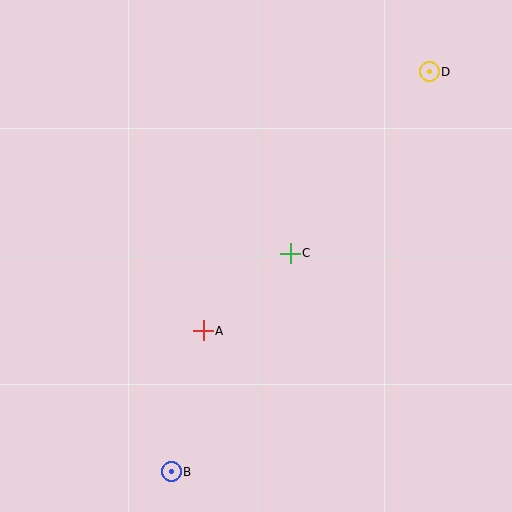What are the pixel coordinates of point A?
Point A is at (203, 331).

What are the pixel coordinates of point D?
Point D is at (429, 72).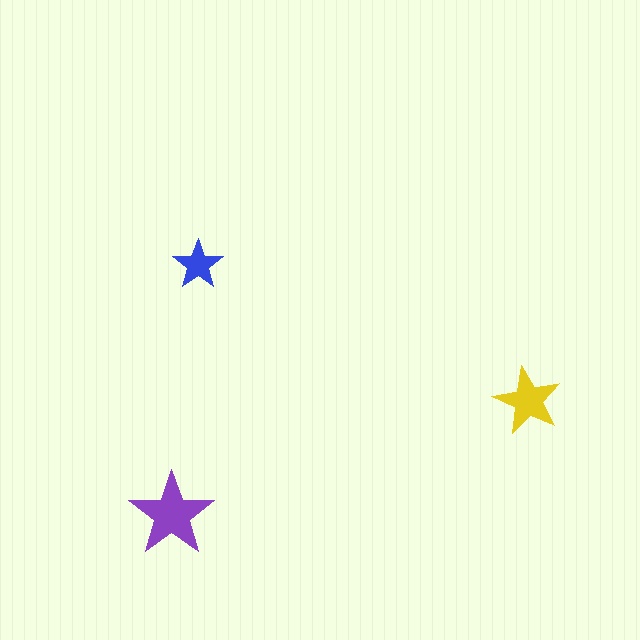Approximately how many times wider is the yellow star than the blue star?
About 1.5 times wider.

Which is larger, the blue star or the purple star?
The purple one.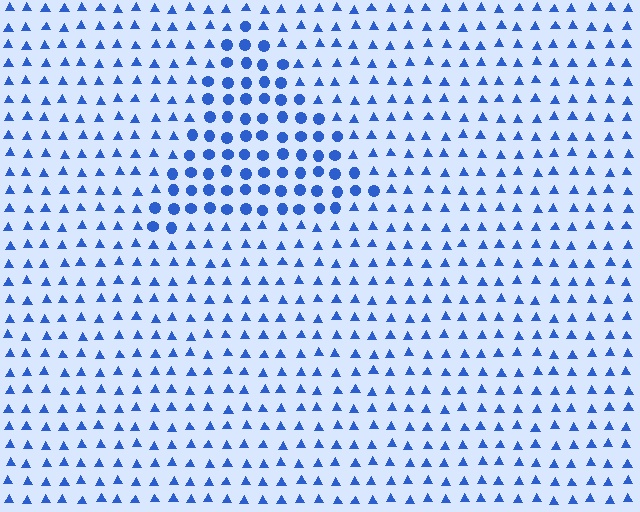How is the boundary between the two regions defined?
The boundary is defined by a change in element shape: circles inside vs. triangles outside. All elements share the same color and spacing.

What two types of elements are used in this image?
The image uses circles inside the triangle region and triangles outside it.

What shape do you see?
I see a triangle.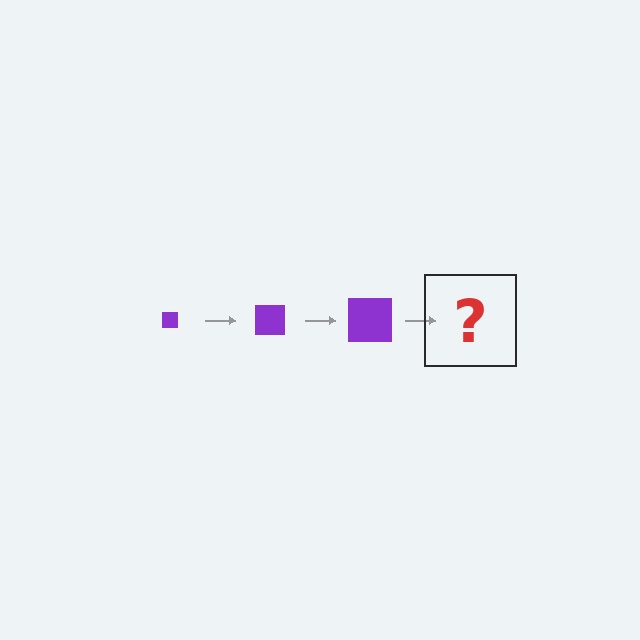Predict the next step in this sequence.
The next step is a purple square, larger than the previous one.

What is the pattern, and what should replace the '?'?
The pattern is that the square gets progressively larger each step. The '?' should be a purple square, larger than the previous one.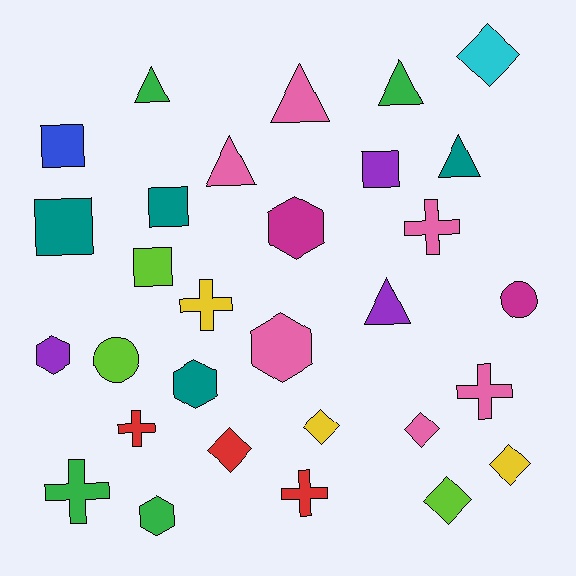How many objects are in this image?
There are 30 objects.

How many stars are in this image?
There are no stars.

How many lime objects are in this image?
There are 3 lime objects.